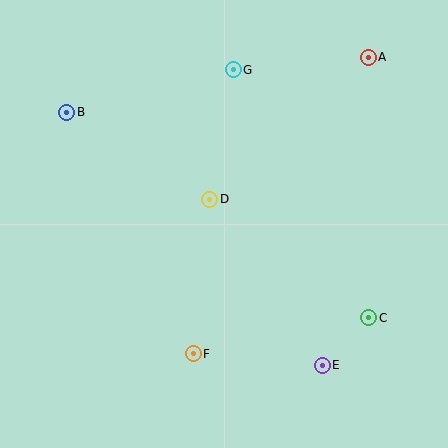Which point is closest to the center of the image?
Point D at (210, 199) is closest to the center.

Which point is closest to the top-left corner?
Point B is closest to the top-left corner.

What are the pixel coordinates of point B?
Point B is at (67, 112).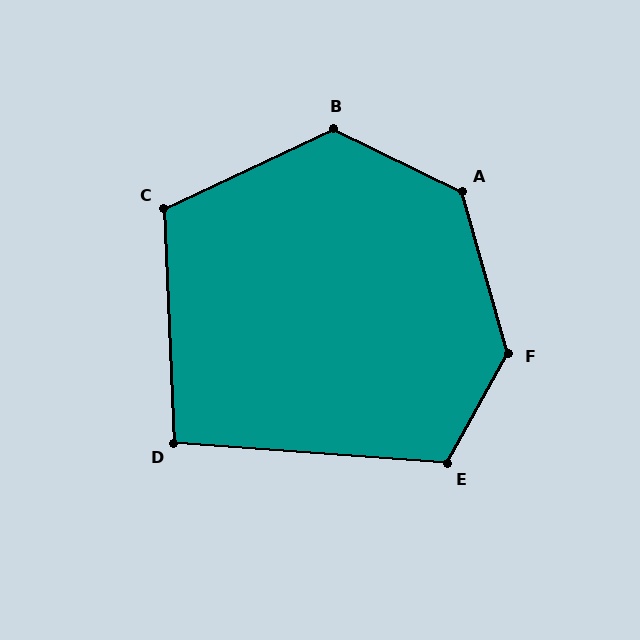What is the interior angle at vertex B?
Approximately 129 degrees (obtuse).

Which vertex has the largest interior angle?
F, at approximately 135 degrees.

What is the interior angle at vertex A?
Approximately 132 degrees (obtuse).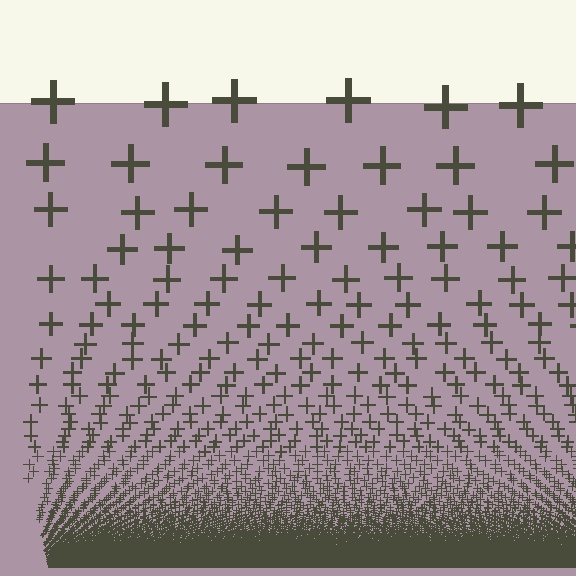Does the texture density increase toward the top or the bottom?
Density increases toward the bottom.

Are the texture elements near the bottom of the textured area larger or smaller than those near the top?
Smaller. The gradient is inverted — elements near the bottom are smaller and denser.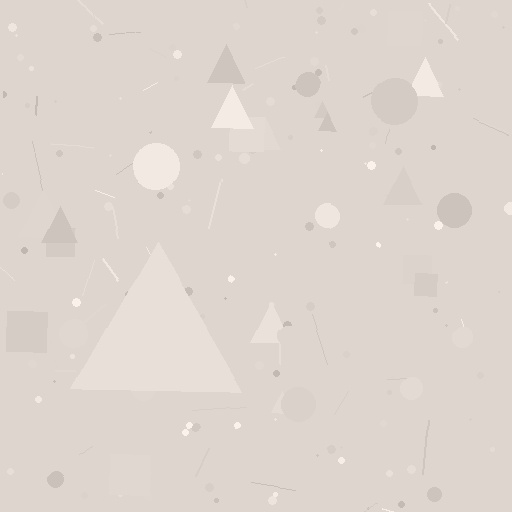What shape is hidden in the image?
A triangle is hidden in the image.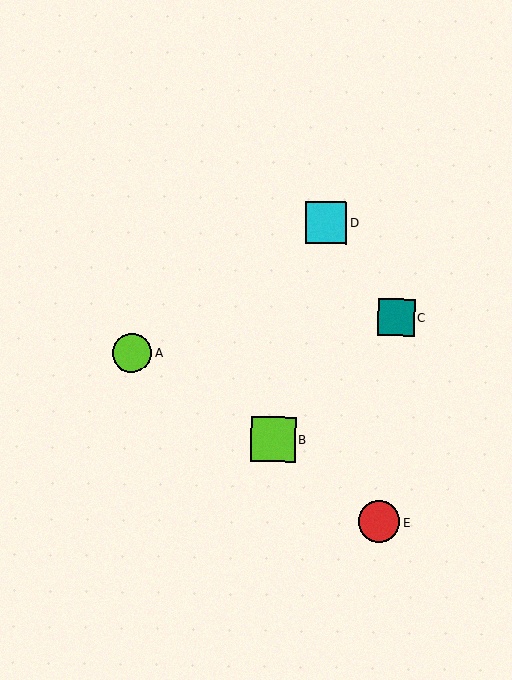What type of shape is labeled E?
Shape E is a red circle.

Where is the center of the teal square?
The center of the teal square is at (396, 318).